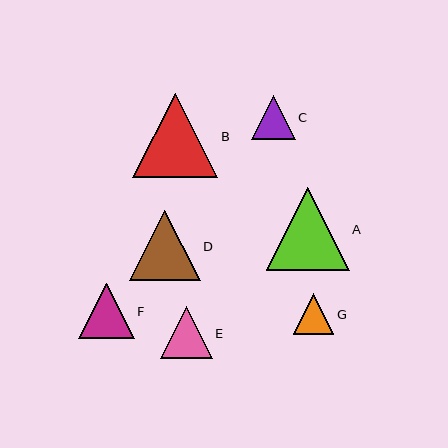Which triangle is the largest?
Triangle B is the largest with a size of approximately 85 pixels.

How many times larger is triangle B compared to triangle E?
Triangle B is approximately 1.6 times the size of triangle E.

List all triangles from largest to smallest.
From largest to smallest: B, A, D, F, E, C, G.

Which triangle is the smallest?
Triangle G is the smallest with a size of approximately 41 pixels.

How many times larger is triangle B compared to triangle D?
Triangle B is approximately 1.2 times the size of triangle D.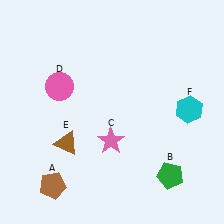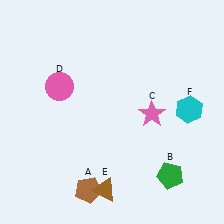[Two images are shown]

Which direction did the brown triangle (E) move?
The brown triangle (E) moved down.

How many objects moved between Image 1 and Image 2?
3 objects moved between the two images.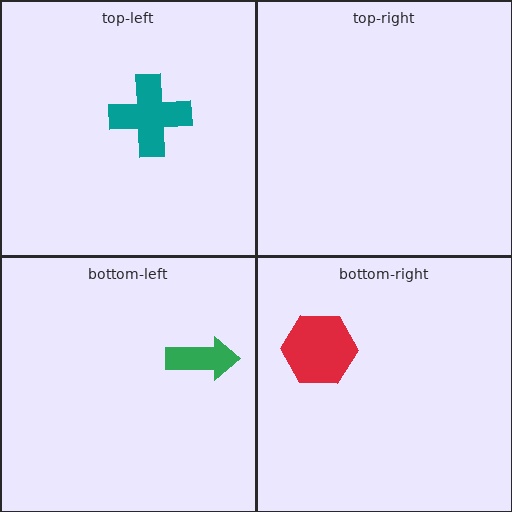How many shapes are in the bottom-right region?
1.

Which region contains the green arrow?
The bottom-left region.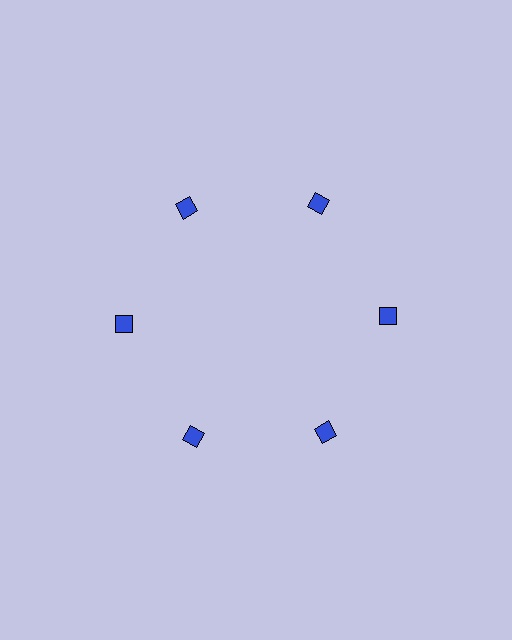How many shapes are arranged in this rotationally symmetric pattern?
There are 6 shapes, arranged in 6 groups of 1.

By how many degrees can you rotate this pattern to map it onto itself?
The pattern maps onto itself every 60 degrees of rotation.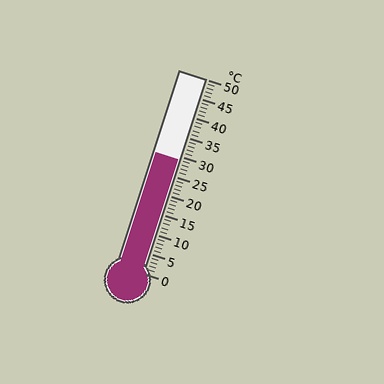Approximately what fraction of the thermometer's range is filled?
The thermometer is filled to approximately 60% of its range.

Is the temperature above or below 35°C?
The temperature is below 35°C.